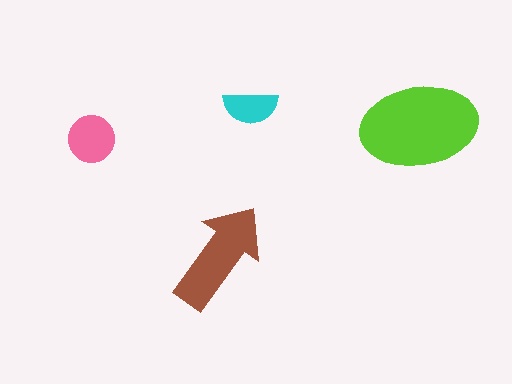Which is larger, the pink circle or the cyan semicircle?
The pink circle.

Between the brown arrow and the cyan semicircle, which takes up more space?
The brown arrow.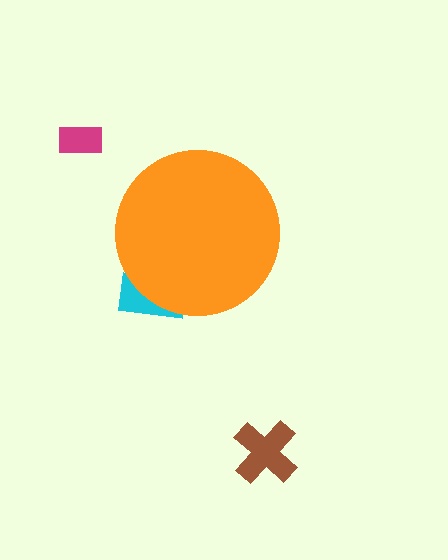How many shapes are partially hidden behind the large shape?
1 shape is partially hidden.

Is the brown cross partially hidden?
No, the brown cross is fully visible.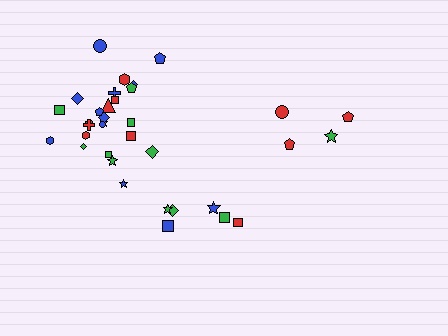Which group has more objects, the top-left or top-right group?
The top-left group.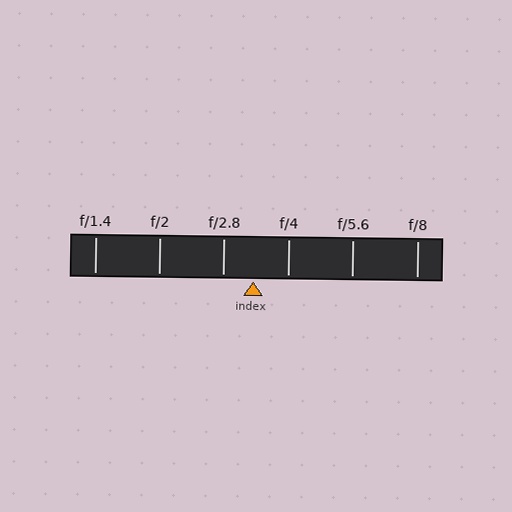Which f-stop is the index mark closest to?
The index mark is closest to f/2.8.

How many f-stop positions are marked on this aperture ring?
There are 6 f-stop positions marked.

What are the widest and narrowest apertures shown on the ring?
The widest aperture shown is f/1.4 and the narrowest is f/8.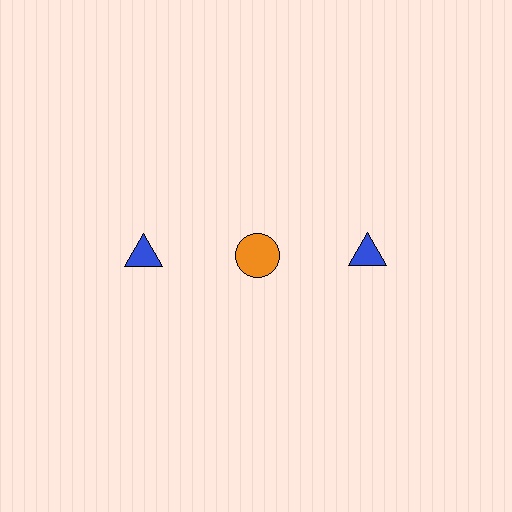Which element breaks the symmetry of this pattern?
The orange circle in the top row, second from left column breaks the symmetry. All other shapes are blue triangles.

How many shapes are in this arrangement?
There are 3 shapes arranged in a grid pattern.